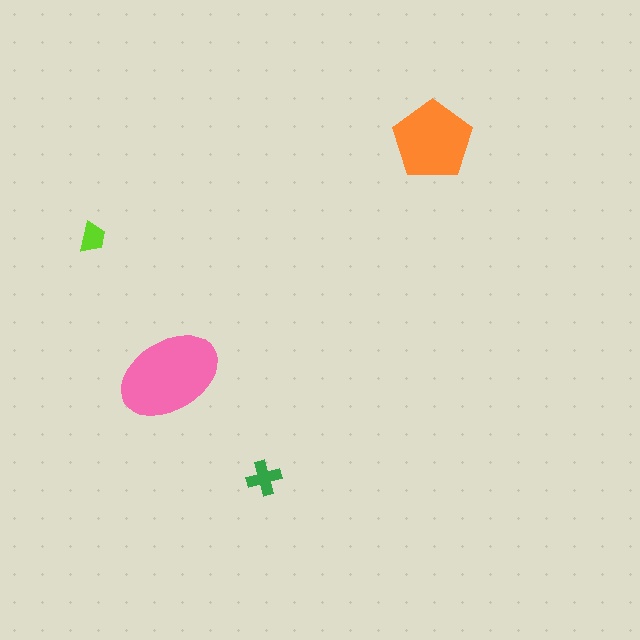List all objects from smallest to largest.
The lime trapezoid, the green cross, the orange pentagon, the pink ellipse.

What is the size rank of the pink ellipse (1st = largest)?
1st.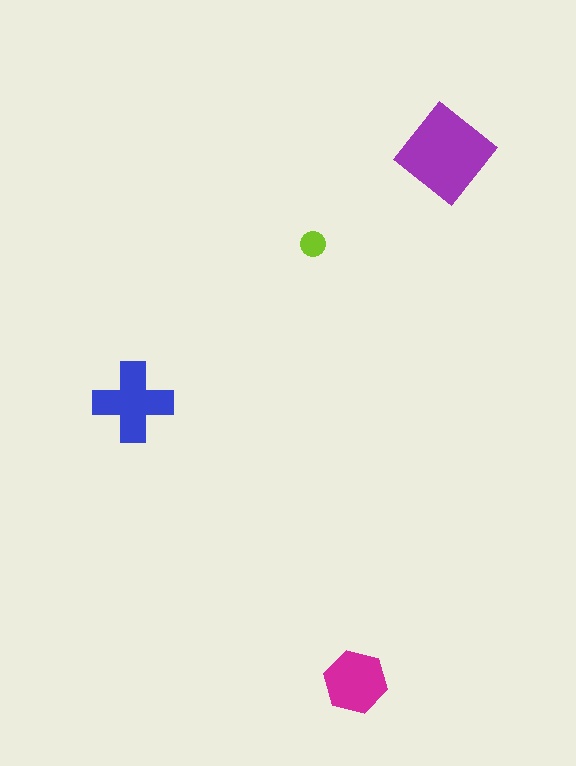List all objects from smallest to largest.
The lime circle, the magenta hexagon, the blue cross, the purple diamond.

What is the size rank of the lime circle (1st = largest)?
4th.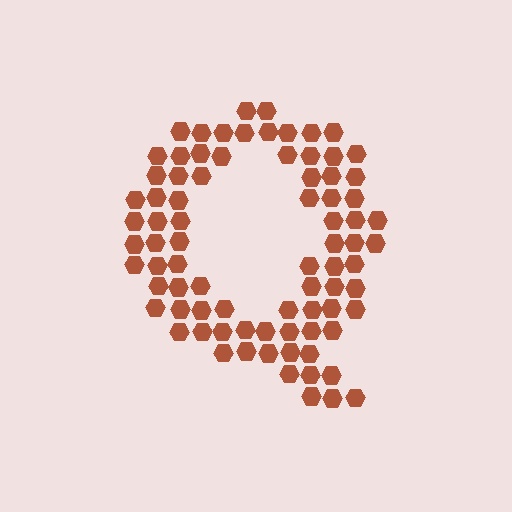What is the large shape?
The large shape is the letter Q.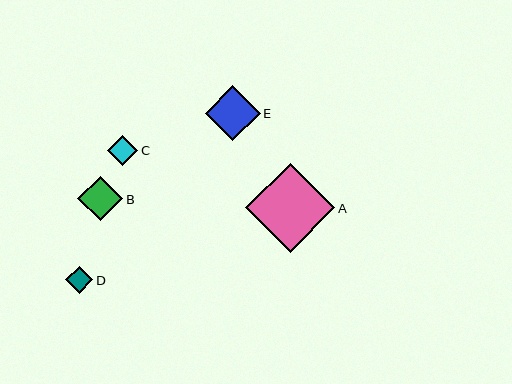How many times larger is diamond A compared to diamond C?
Diamond A is approximately 3.0 times the size of diamond C.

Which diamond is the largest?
Diamond A is the largest with a size of approximately 89 pixels.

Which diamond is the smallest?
Diamond D is the smallest with a size of approximately 27 pixels.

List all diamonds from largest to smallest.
From largest to smallest: A, E, B, C, D.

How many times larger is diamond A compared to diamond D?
Diamond A is approximately 3.3 times the size of diamond D.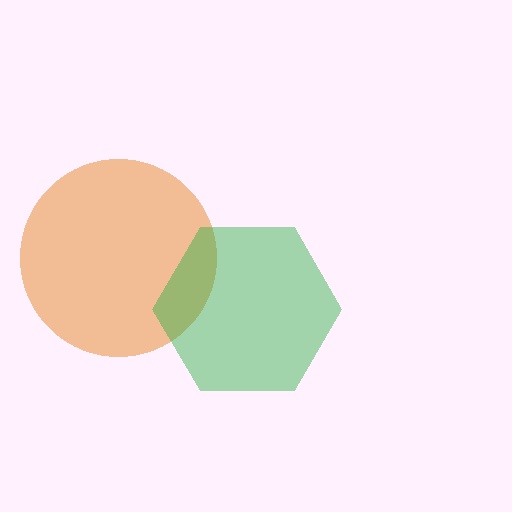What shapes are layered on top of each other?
The layered shapes are: an orange circle, a green hexagon.